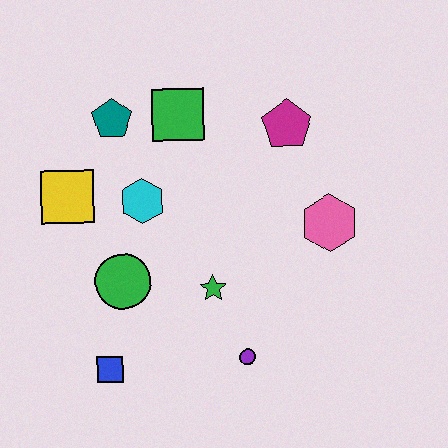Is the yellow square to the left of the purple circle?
Yes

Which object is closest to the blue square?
The green circle is closest to the blue square.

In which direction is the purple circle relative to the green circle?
The purple circle is to the right of the green circle.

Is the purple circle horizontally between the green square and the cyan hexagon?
No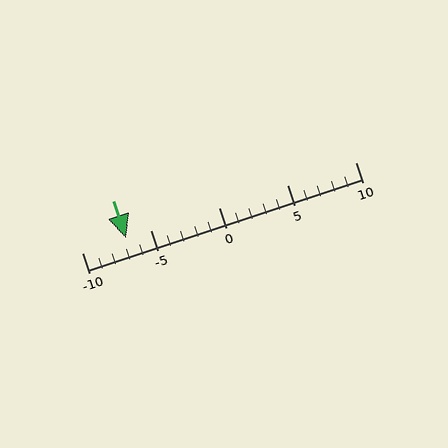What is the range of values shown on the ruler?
The ruler shows values from -10 to 10.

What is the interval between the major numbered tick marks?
The major tick marks are spaced 5 units apart.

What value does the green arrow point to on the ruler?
The green arrow points to approximately -7.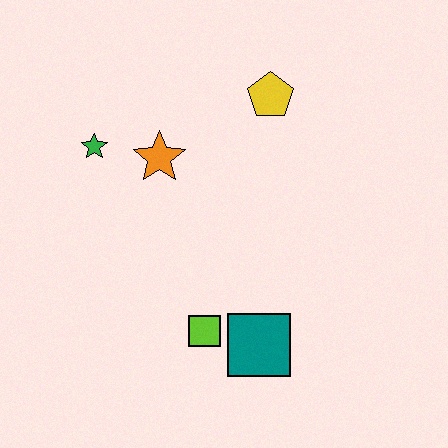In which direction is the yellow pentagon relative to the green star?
The yellow pentagon is to the right of the green star.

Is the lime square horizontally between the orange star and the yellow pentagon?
Yes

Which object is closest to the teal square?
The lime square is closest to the teal square.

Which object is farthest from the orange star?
The teal square is farthest from the orange star.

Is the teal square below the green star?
Yes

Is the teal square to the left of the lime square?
No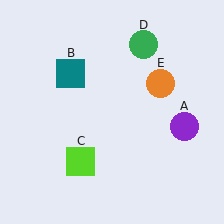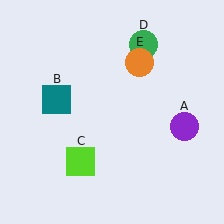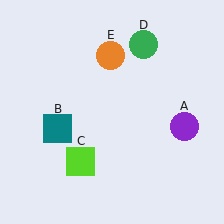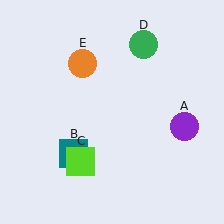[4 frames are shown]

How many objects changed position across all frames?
2 objects changed position: teal square (object B), orange circle (object E).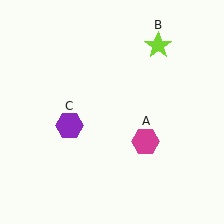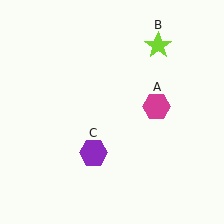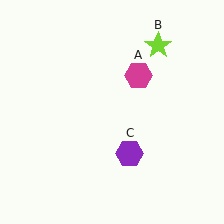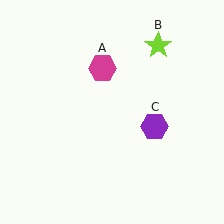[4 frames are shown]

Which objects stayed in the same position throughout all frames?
Lime star (object B) remained stationary.